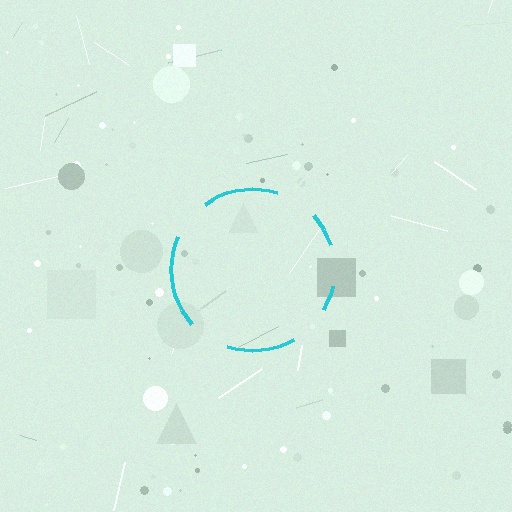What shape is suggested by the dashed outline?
The dashed outline suggests a circle.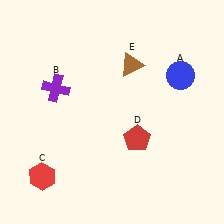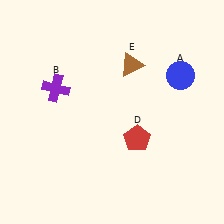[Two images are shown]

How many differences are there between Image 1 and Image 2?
There is 1 difference between the two images.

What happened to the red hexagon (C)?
The red hexagon (C) was removed in Image 2. It was in the bottom-left area of Image 1.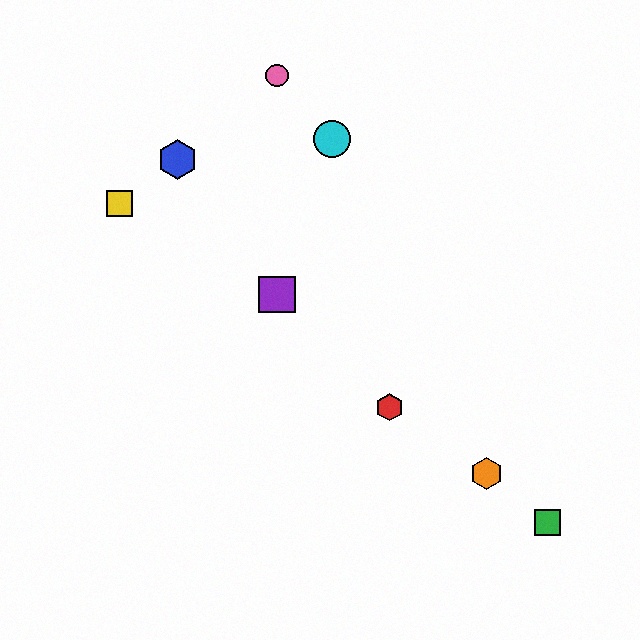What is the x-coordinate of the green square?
The green square is at x≈547.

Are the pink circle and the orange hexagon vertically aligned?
No, the pink circle is at x≈277 and the orange hexagon is at x≈486.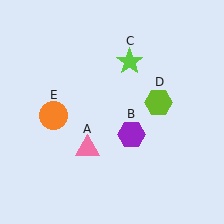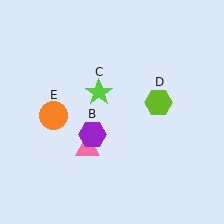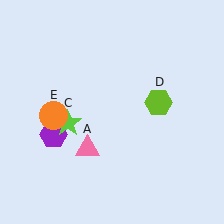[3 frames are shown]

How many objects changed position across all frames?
2 objects changed position: purple hexagon (object B), lime star (object C).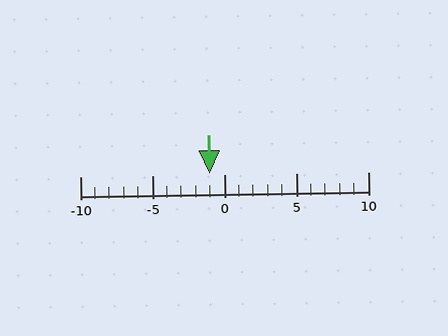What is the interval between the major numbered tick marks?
The major tick marks are spaced 5 units apart.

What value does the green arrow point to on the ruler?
The green arrow points to approximately -1.